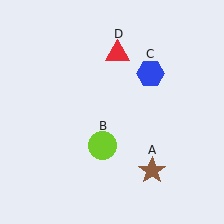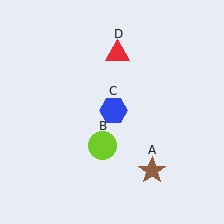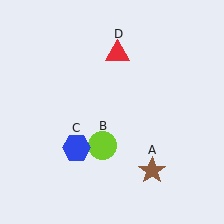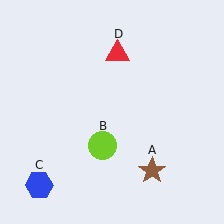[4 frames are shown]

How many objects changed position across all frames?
1 object changed position: blue hexagon (object C).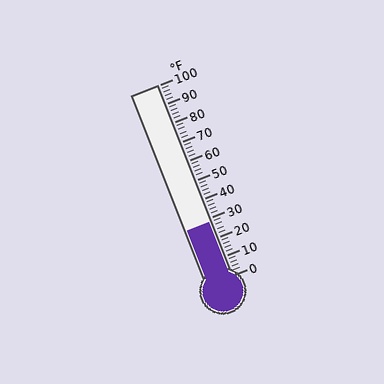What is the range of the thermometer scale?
The thermometer scale ranges from 0°F to 100°F.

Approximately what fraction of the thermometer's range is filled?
The thermometer is filled to approximately 30% of its range.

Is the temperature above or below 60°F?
The temperature is below 60°F.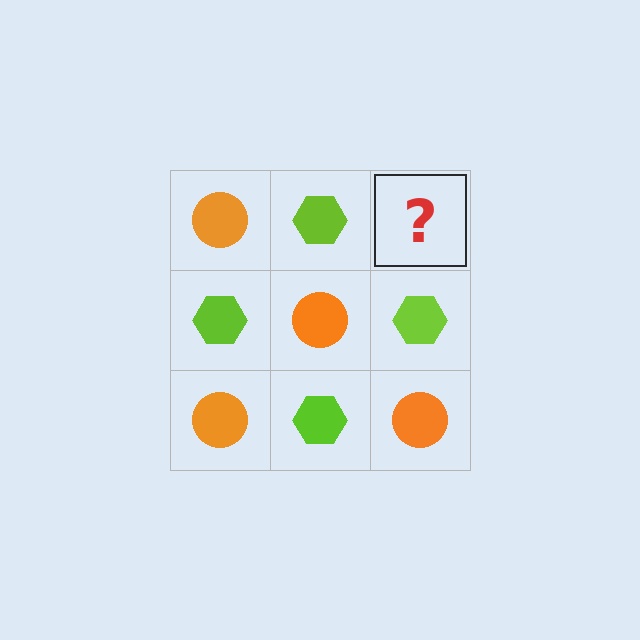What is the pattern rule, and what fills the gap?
The rule is that it alternates orange circle and lime hexagon in a checkerboard pattern. The gap should be filled with an orange circle.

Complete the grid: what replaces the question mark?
The question mark should be replaced with an orange circle.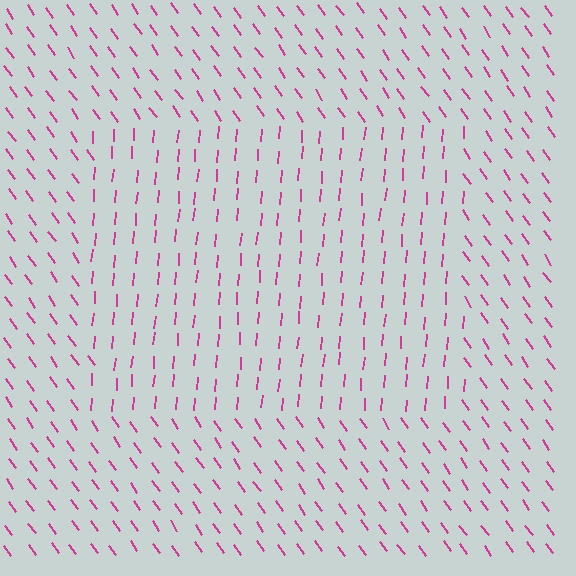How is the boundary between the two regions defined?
The boundary is defined purely by a change in line orientation (approximately 40 degrees difference). All lines are the same color and thickness.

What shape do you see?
I see a rectangle.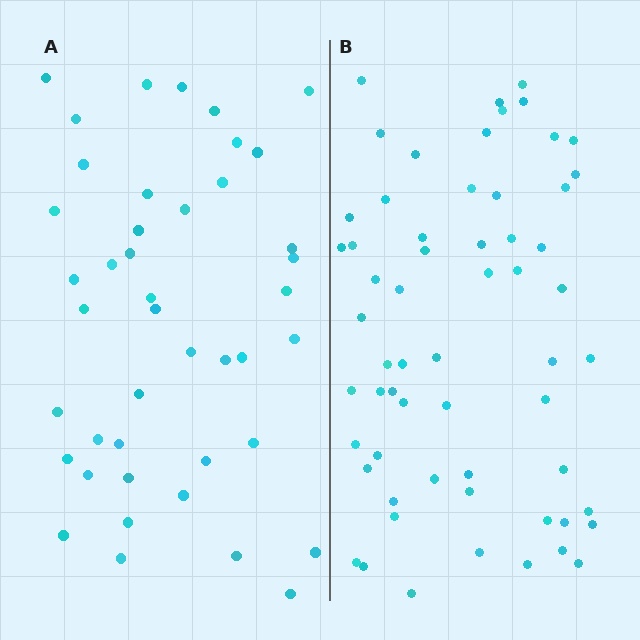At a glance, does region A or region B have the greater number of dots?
Region B (the right region) has more dots.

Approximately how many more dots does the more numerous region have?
Region B has approximately 15 more dots than region A.